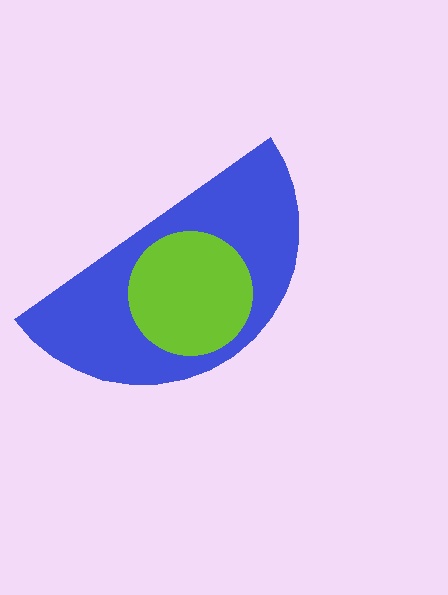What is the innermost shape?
The lime circle.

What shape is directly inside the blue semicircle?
The lime circle.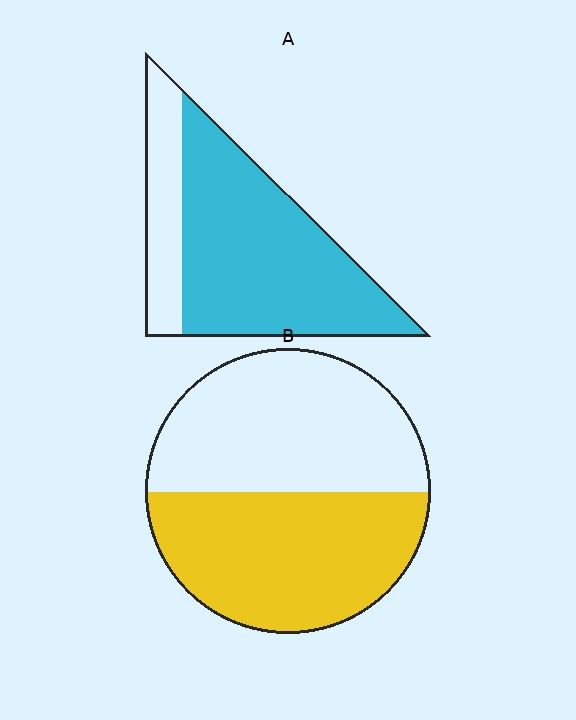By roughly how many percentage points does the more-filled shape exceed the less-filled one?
By roughly 25 percentage points (A over B).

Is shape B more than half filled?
Roughly half.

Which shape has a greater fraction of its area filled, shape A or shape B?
Shape A.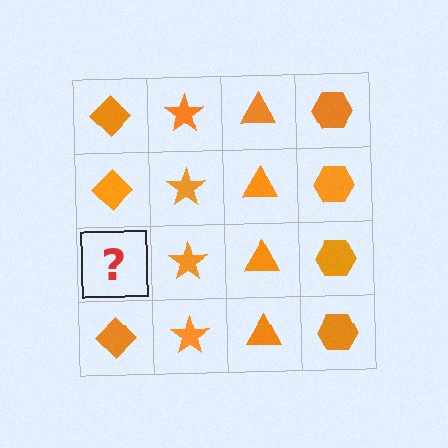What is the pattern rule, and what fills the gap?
The rule is that each column has a consistent shape. The gap should be filled with an orange diamond.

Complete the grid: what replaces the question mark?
The question mark should be replaced with an orange diamond.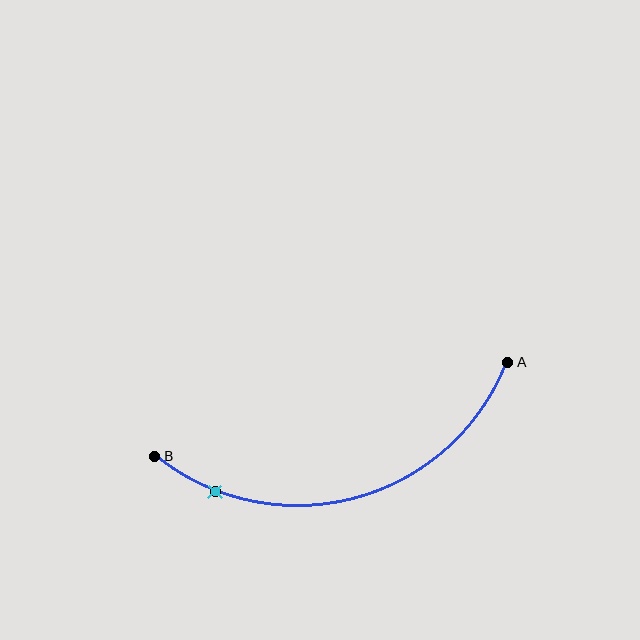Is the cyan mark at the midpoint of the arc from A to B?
No. The cyan mark lies on the arc but is closer to endpoint B. The arc midpoint would be at the point on the curve equidistant along the arc from both A and B.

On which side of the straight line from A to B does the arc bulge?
The arc bulges below the straight line connecting A and B.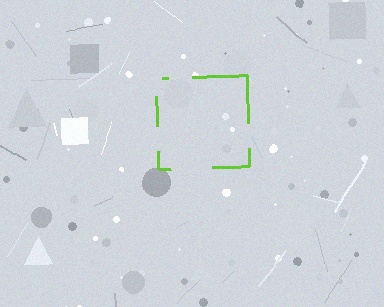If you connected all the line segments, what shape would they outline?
They would outline a square.